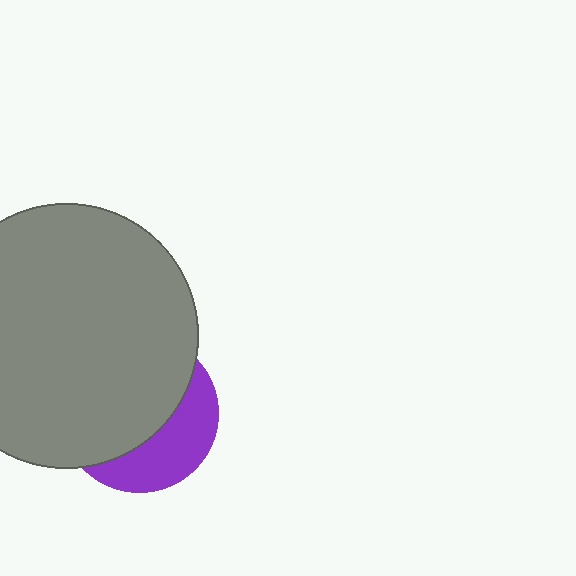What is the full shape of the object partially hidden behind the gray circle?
The partially hidden object is a purple circle.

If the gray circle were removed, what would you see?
You would see the complete purple circle.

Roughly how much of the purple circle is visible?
A small part of it is visible (roughly 36%).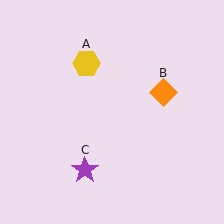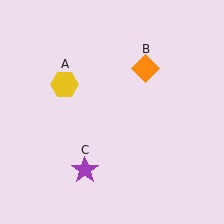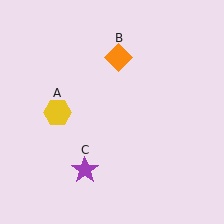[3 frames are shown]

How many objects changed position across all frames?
2 objects changed position: yellow hexagon (object A), orange diamond (object B).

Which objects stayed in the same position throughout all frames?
Purple star (object C) remained stationary.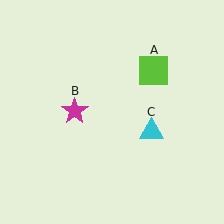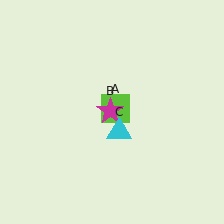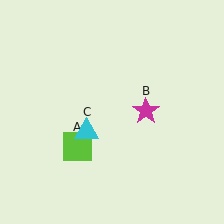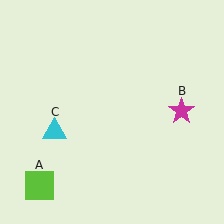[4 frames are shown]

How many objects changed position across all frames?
3 objects changed position: lime square (object A), magenta star (object B), cyan triangle (object C).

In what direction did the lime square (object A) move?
The lime square (object A) moved down and to the left.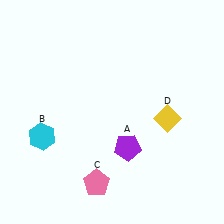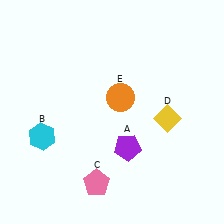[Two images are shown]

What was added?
An orange circle (E) was added in Image 2.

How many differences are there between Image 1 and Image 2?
There is 1 difference between the two images.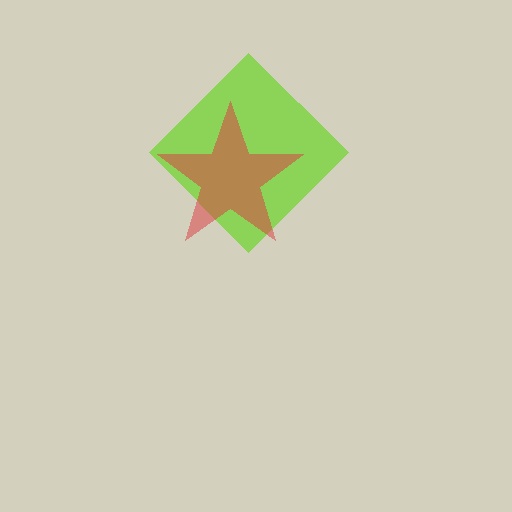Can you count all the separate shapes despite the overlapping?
Yes, there are 2 separate shapes.